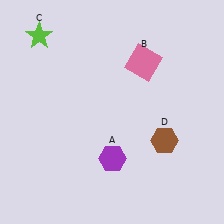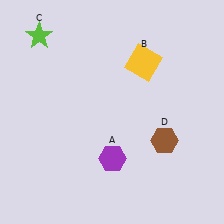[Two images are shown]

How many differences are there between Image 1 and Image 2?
There is 1 difference between the two images.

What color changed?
The square (B) changed from pink in Image 1 to yellow in Image 2.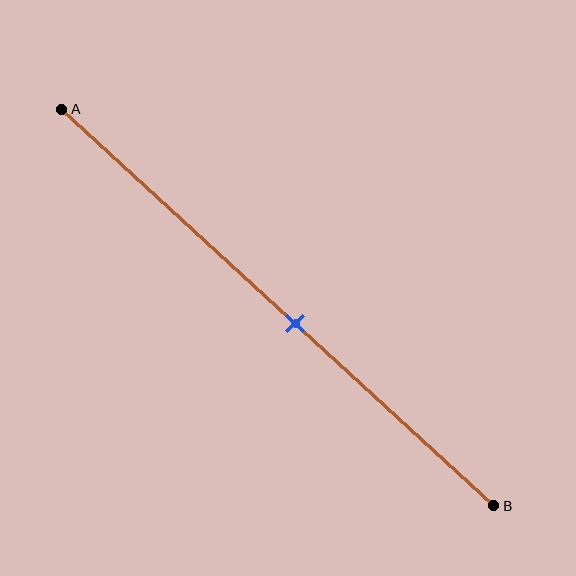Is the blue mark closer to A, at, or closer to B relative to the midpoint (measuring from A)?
The blue mark is closer to point B than the midpoint of segment AB.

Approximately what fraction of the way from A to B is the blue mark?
The blue mark is approximately 55% of the way from A to B.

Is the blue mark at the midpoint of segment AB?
No, the mark is at about 55% from A, not at the 50% midpoint.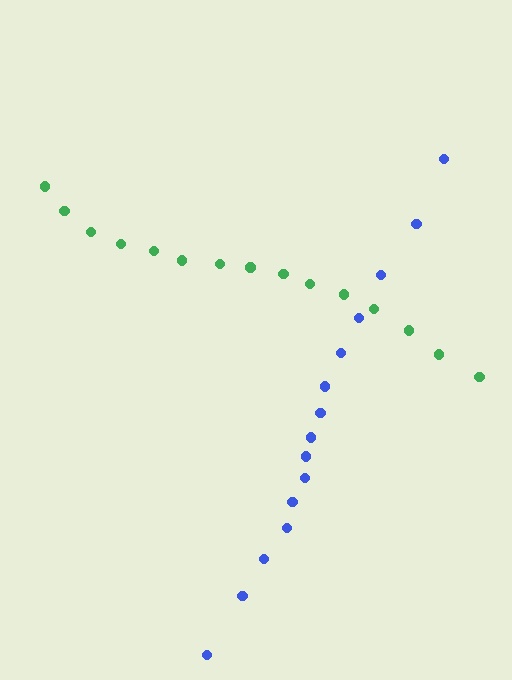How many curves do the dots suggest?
There are 2 distinct paths.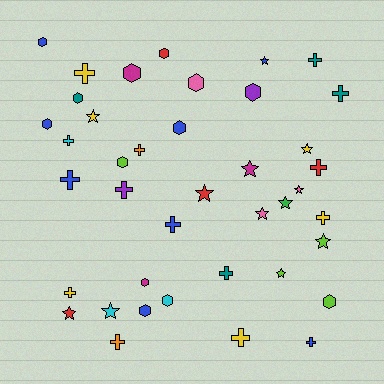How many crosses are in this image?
There are 15 crosses.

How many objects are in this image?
There are 40 objects.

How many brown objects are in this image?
There are no brown objects.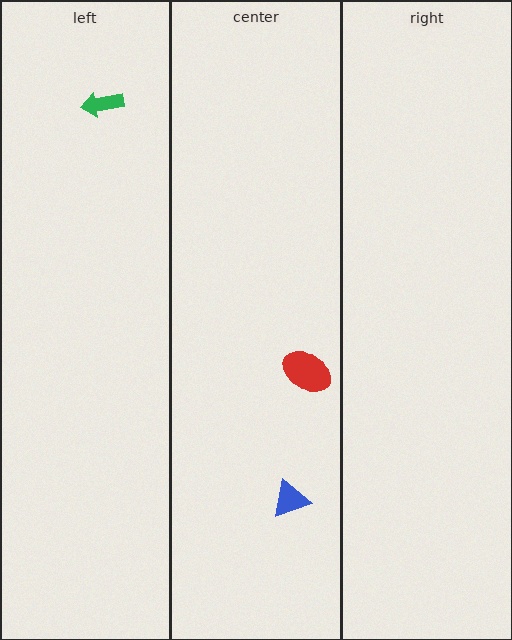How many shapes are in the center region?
2.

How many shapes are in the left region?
1.